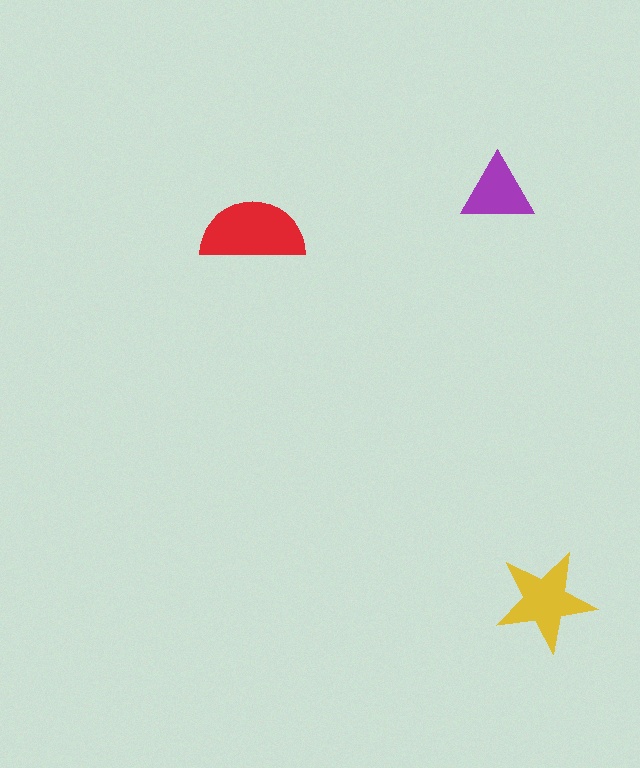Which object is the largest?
The red semicircle.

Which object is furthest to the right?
The yellow star is rightmost.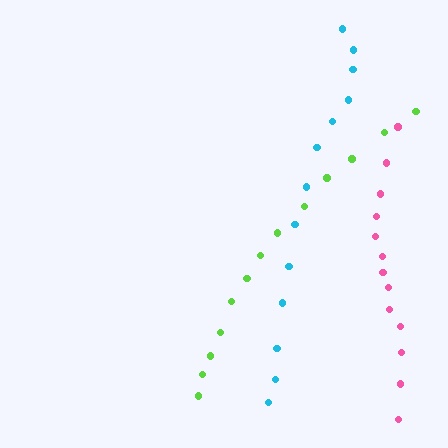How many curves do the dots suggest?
There are 3 distinct paths.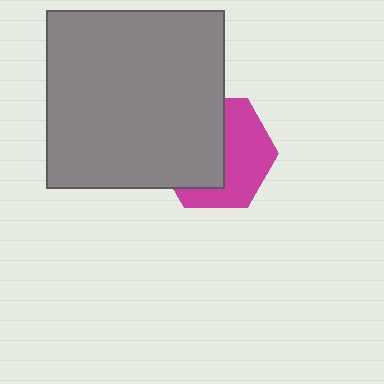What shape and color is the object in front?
The object in front is a gray square.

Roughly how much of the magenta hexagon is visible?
About half of it is visible (roughly 48%).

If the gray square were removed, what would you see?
You would see the complete magenta hexagon.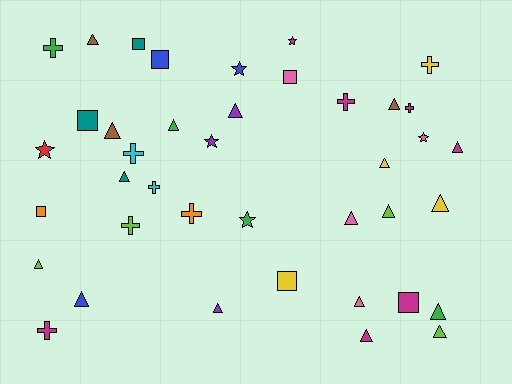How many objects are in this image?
There are 40 objects.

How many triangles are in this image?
There are 18 triangles.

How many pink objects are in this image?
There are 4 pink objects.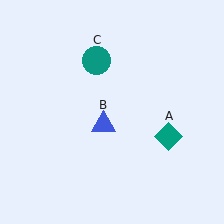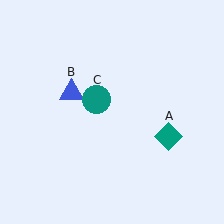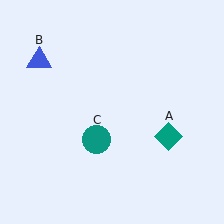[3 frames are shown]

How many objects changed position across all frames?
2 objects changed position: blue triangle (object B), teal circle (object C).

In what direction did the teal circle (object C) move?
The teal circle (object C) moved down.